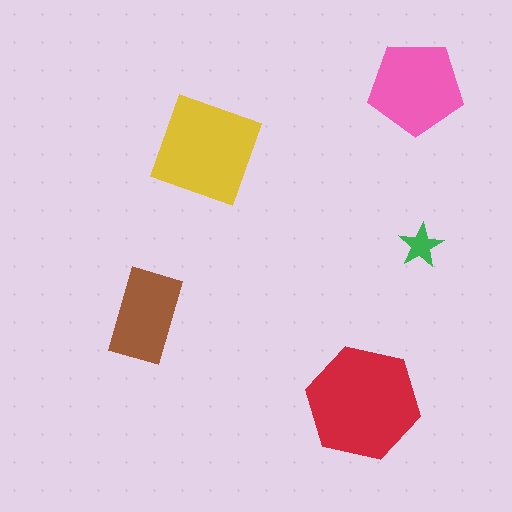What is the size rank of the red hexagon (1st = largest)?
1st.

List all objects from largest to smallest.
The red hexagon, the yellow diamond, the pink pentagon, the brown rectangle, the green star.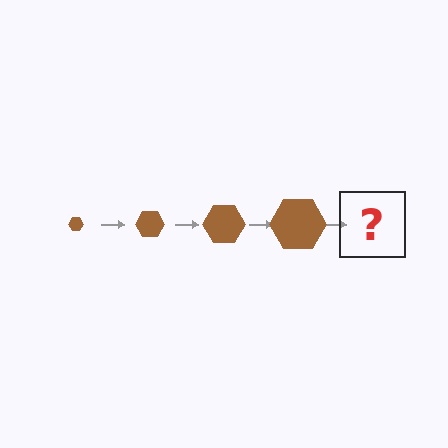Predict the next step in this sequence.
The next step is a brown hexagon, larger than the previous one.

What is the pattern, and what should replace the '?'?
The pattern is that the hexagon gets progressively larger each step. The '?' should be a brown hexagon, larger than the previous one.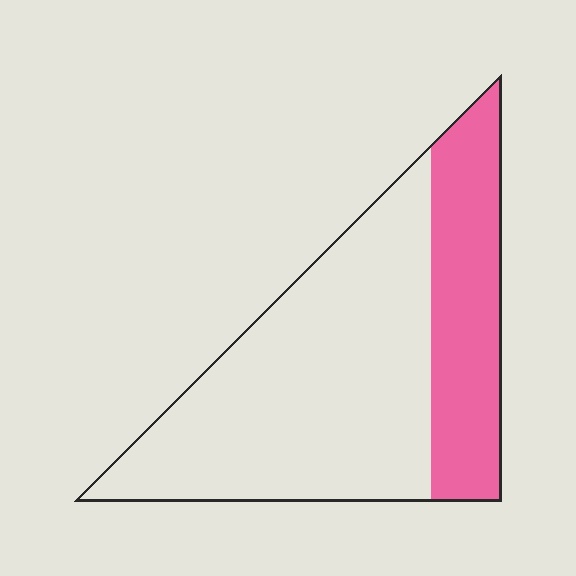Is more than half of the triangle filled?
No.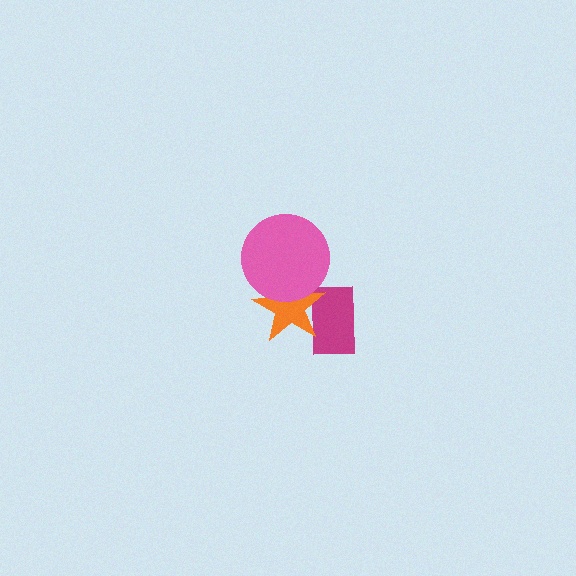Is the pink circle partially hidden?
No, no other shape covers it.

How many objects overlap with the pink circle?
1 object overlaps with the pink circle.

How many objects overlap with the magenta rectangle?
1 object overlaps with the magenta rectangle.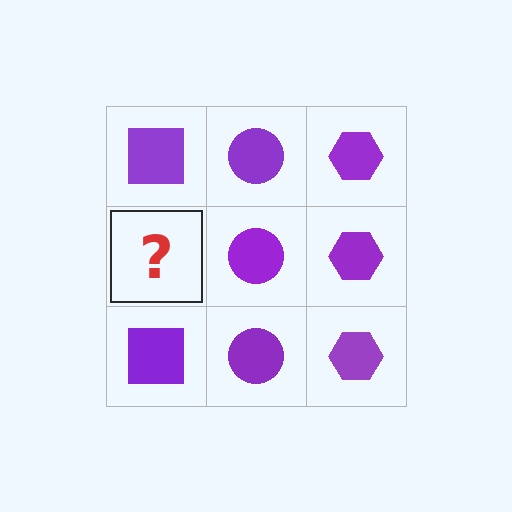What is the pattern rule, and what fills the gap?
The rule is that each column has a consistent shape. The gap should be filled with a purple square.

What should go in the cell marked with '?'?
The missing cell should contain a purple square.